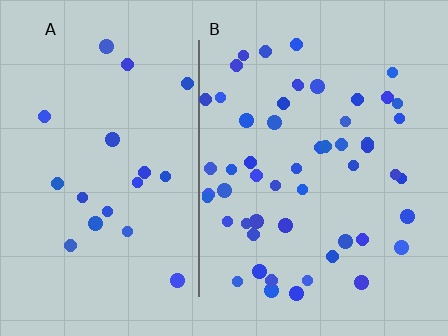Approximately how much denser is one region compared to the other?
Approximately 2.7× — region B over region A.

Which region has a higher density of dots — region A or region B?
B (the right).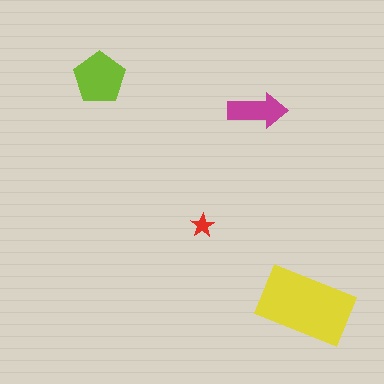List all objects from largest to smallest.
The yellow rectangle, the lime pentagon, the magenta arrow, the red star.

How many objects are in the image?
There are 4 objects in the image.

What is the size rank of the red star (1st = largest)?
4th.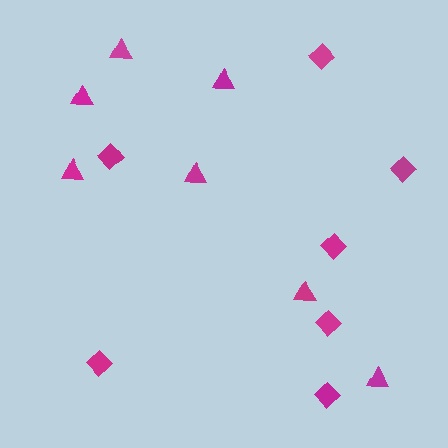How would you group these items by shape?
There are 2 groups: one group of triangles (7) and one group of diamonds (7).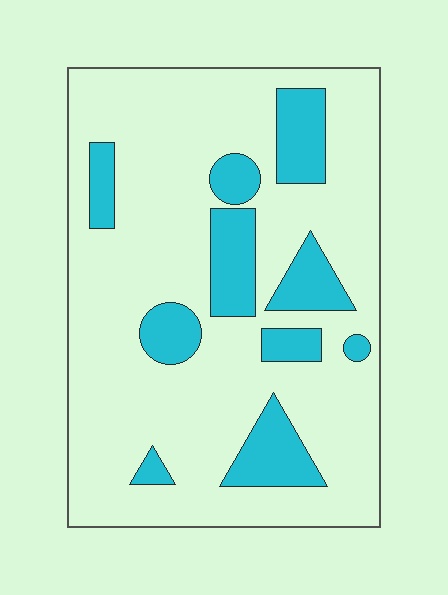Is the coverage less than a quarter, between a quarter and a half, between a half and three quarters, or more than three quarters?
Less than a quarter.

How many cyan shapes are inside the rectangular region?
10.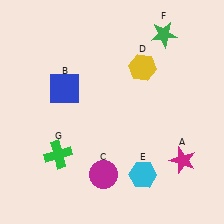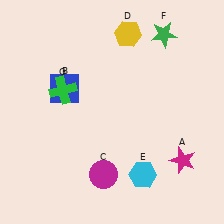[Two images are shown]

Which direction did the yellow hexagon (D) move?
The yellow hexagon (D) moved up.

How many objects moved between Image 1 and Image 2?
2 objects moved between the two images.